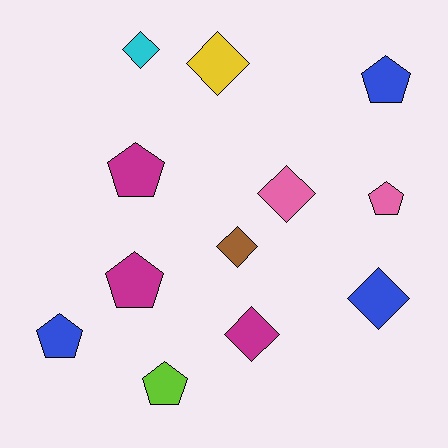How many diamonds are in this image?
There are 6 diamonds.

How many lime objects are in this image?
There is 1 lime object.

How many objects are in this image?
There are 12 objects.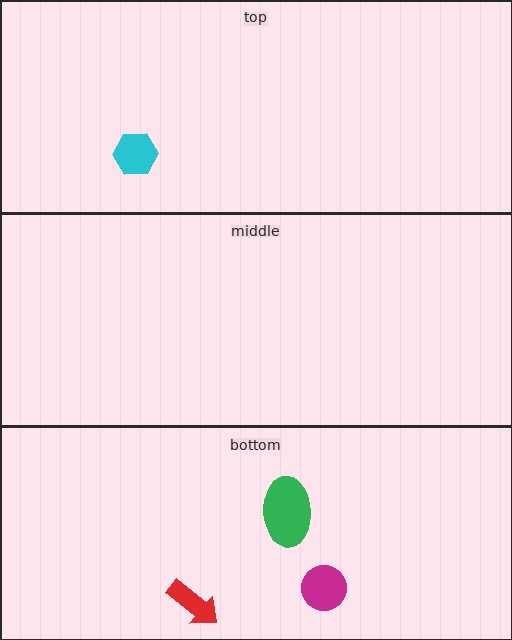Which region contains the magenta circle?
The bottom region.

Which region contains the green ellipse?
The bottom region.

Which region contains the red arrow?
The bottom region.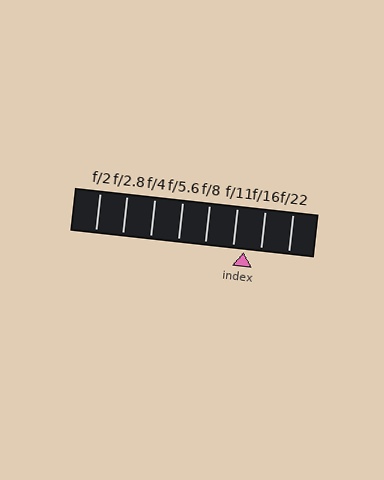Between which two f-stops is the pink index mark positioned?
The index mark is between f/11 and f/16.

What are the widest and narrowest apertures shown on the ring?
The widest aperture shown is f/2 and the narrowest is f/22.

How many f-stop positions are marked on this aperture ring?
There are 8 f-stop positions marked.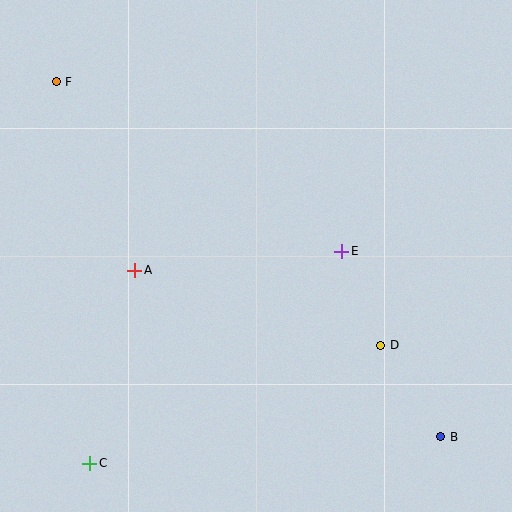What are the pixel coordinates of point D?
Point D is at (381, 345).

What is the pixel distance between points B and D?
The distance between B and D is 109 pixels.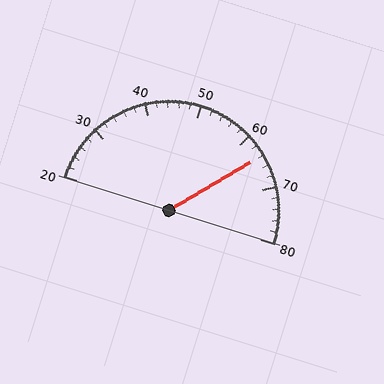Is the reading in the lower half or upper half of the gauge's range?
The reading is in the upper half of the range (20 to 80).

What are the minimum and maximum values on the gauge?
The gauge ranges from 20 to 80.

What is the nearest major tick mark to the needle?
The nearest major tick mark is 60.